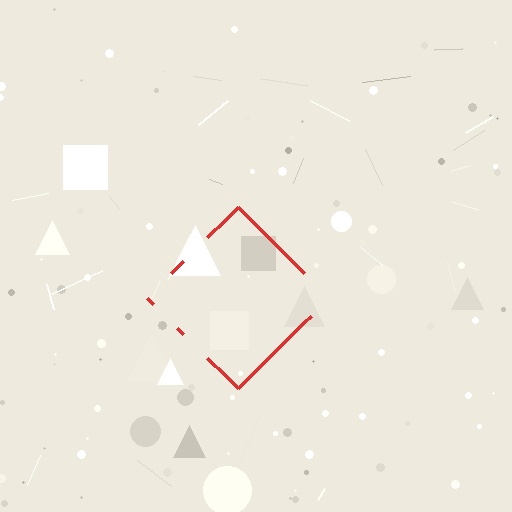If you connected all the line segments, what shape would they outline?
They would outline a diamond.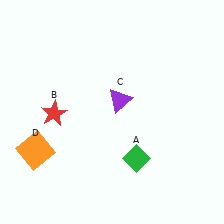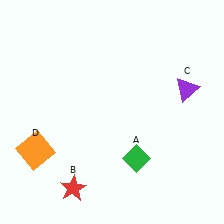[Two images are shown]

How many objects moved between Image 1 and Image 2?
2 objects moved between the two images.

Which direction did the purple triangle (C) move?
The purple triangle (C) moved right.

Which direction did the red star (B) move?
The red star (B) moved down.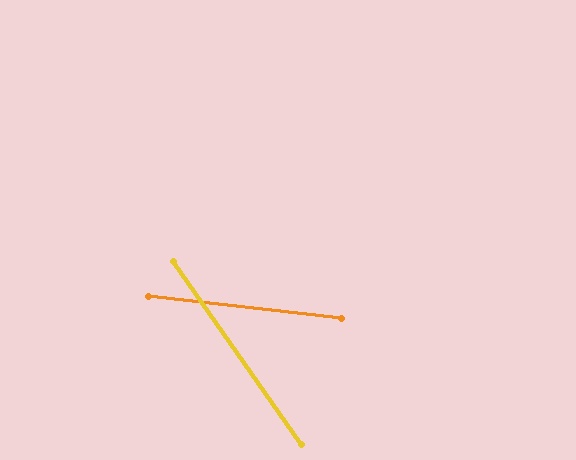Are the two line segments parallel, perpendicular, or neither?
Neither parallel nor perpendicular — they differ by about 49°.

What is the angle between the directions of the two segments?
Approximately 49 degrees.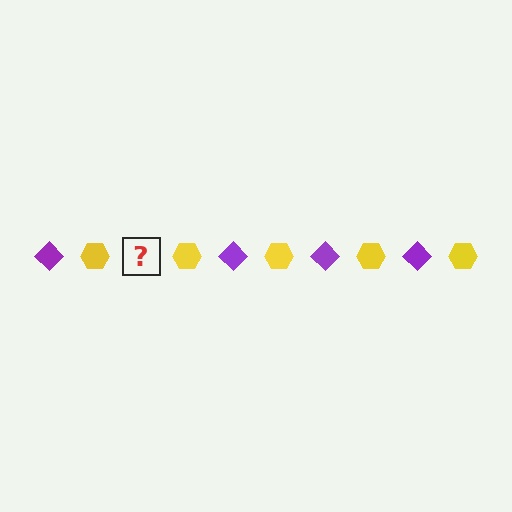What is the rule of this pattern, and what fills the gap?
The rule is that the pattern alternates between purple diamond and yellow hexagon. The gap should be filled with a purple diamond.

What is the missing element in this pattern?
The missing element is a purple diamond.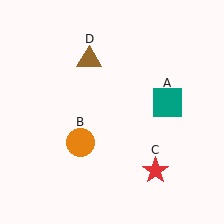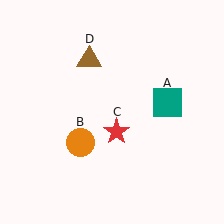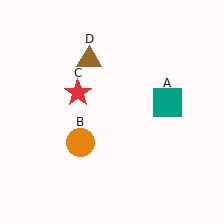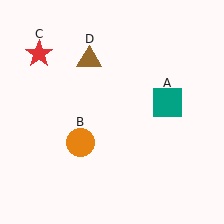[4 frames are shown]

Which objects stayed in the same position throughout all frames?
Teal square (object A) and orange circle (object B) and brown triangle (object D) remained stationary.